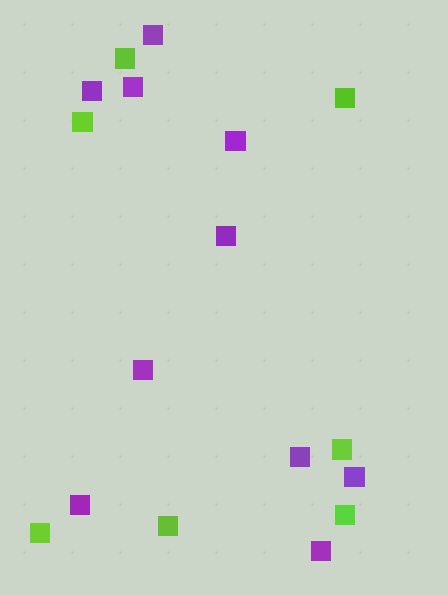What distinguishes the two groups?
There are 2 groups: one group of purple squares (10) and one group of lime squares (7).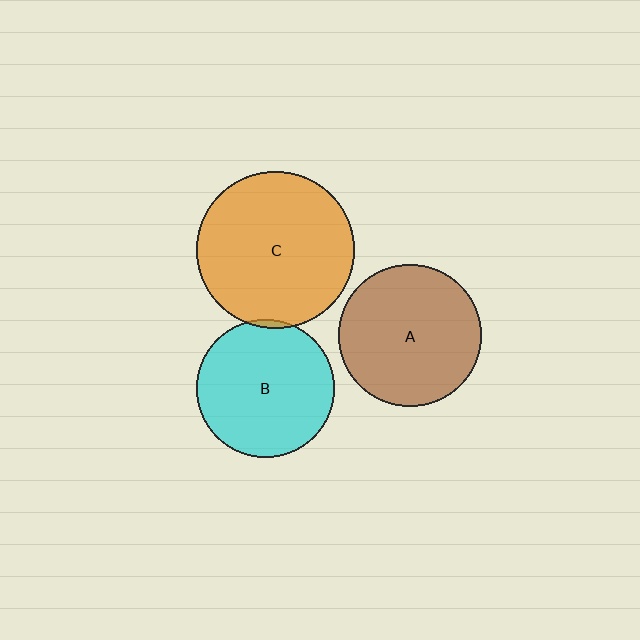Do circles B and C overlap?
Yes.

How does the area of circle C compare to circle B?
Approximately 1.3 times.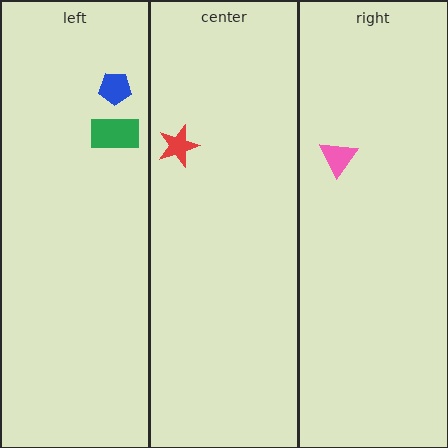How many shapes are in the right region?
1.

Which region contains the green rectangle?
The left region.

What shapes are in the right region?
The pink triangle.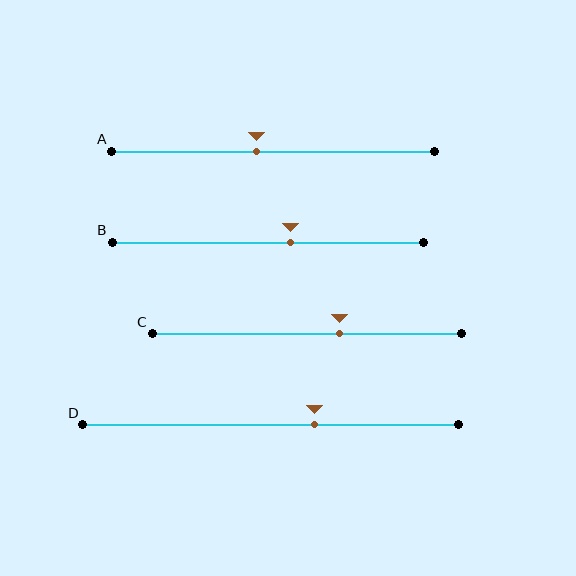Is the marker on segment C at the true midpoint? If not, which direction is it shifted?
No, the marker on segment C is shifted to the right by about 10% of the segment length.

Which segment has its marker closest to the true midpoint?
Segment A has its marker closest to the true midpoint.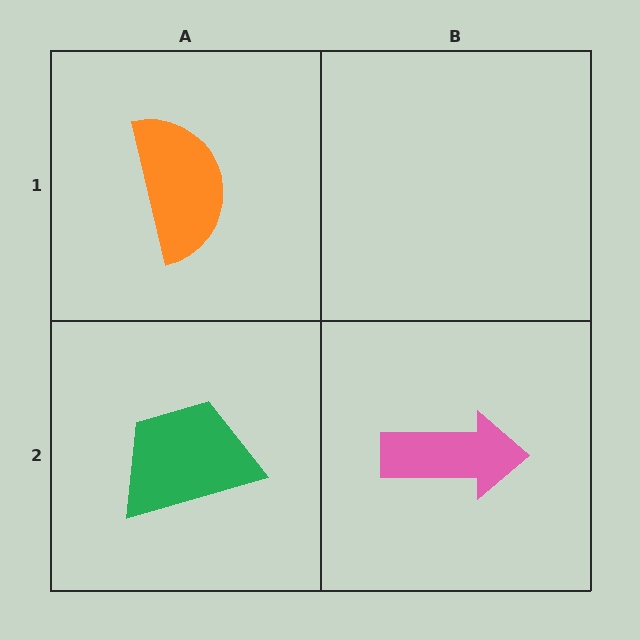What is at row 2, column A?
A green trapezoid.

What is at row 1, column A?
An orange semicircle.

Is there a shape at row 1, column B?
No, that cell is empty.